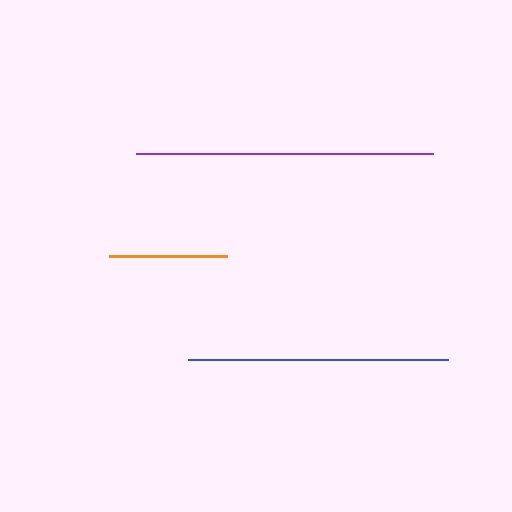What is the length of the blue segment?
The blue segment is approximately 259 pixels long.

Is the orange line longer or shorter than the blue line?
The blue line is longer than the orange line.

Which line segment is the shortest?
The orange line is the shortest at approximately 118 pixels.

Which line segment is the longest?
The purple line is the longest at approximately 297 pixels.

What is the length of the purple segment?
The purple segment is approximately 297 pixels long.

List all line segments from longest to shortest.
From longest to shortest: purple, blue, orange.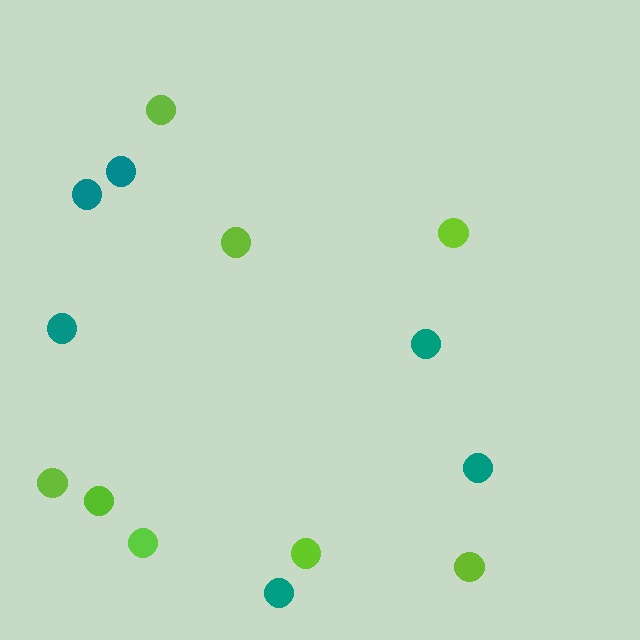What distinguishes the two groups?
There are 2 groups: one group of teal circles (6) and one group of lime circles (8).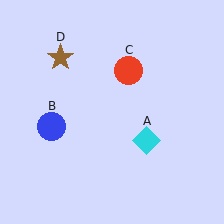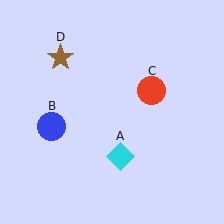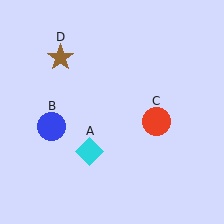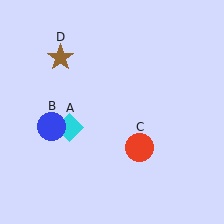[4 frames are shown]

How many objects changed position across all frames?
2 objects changed position: cyan diamond (object A), red circle (object C).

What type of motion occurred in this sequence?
The cyan diamond (object A), red circle (object C) rotated clockwise around the center of the scene.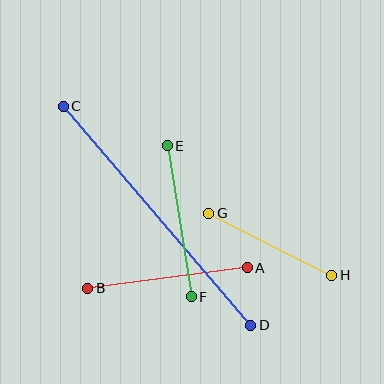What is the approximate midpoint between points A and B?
The midpoint is at approximately (167, 278) pixels.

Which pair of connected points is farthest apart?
Points C and D are farthest apart.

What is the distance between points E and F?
The distance is approximately 153 pixels.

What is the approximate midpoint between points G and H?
The midpoint is at approximately (270, 244) pixels.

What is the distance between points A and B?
The distance is approximately 161 pixels.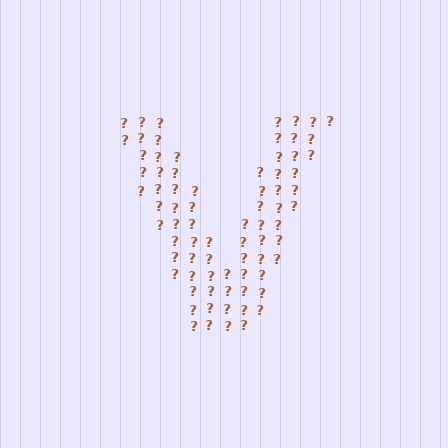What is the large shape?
The large shape is the letter V.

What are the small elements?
The small elements are question marks.